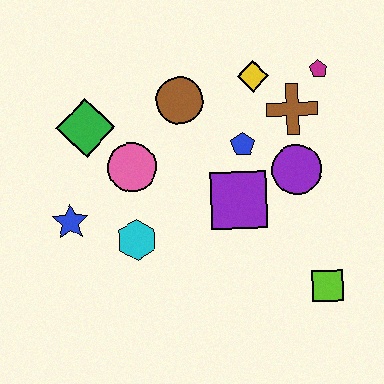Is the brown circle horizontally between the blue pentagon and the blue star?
Yes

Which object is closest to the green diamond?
The pink circle is closest to the green diamond.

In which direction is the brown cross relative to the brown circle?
The brown cross is to the right of the brown circle.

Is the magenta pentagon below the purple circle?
No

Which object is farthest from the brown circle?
The lime square is farthest from the brown circle.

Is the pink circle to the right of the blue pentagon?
No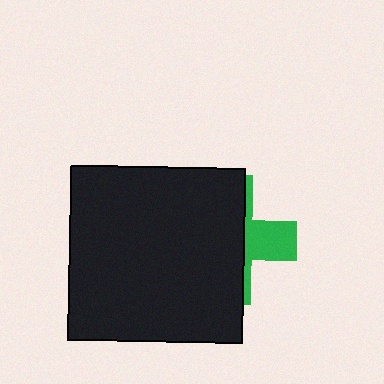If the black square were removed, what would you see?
You would see the complete green cross.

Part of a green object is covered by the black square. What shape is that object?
It is a cross.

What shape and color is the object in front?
The object in front is a black square.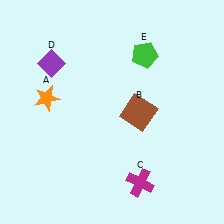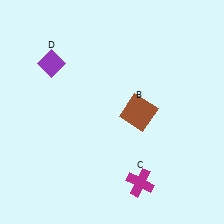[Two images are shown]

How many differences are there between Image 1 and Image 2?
There are 2 differences between the two images.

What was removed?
The green pentagon (E), the orange star (A) were removed in Image 2.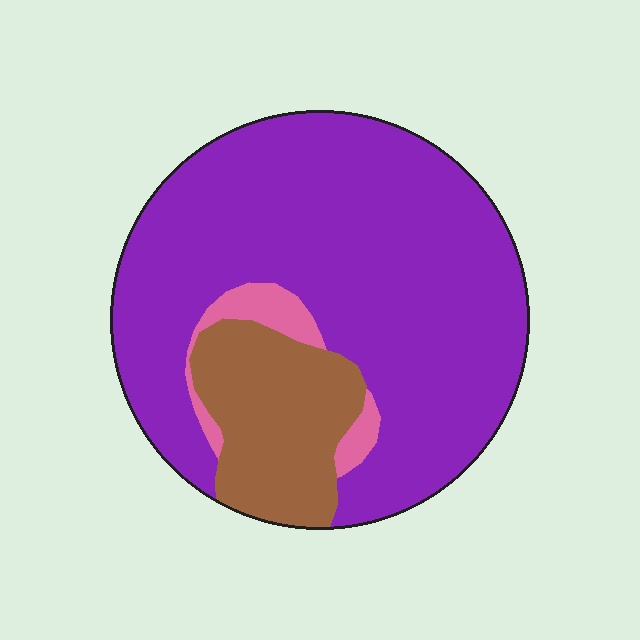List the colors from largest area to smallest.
From largest to smallest: purple, brown, pink.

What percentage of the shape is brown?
Brown covers around 20% of the shape.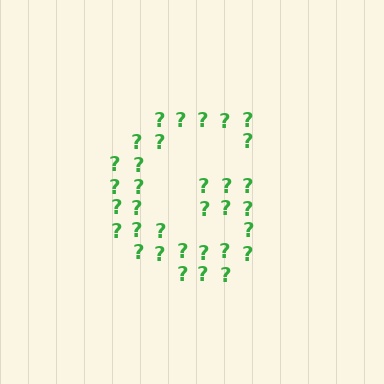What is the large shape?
The large shape is the letter G.